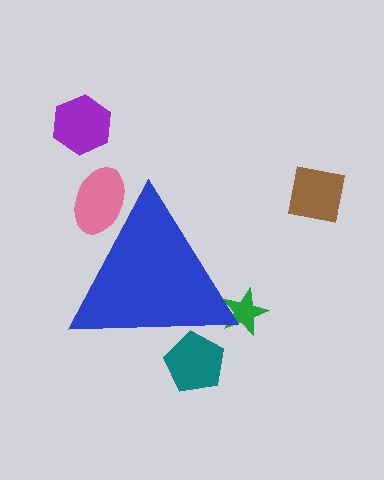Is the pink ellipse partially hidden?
Yes, the pink ellipse is partially hidden behind the blue triangle.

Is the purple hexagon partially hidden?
No, the purple hexagon is fully visible.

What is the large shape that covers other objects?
A blue triangle.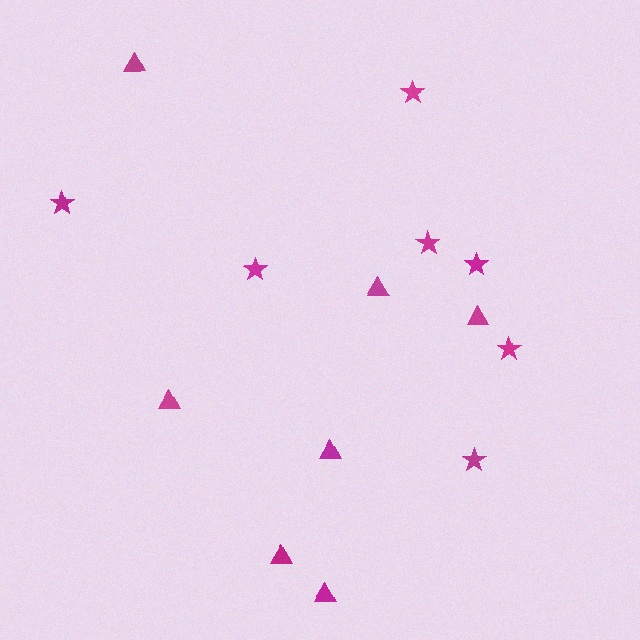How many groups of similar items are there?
There are 2 groups: one group of stars (7) and one group of triangles (7).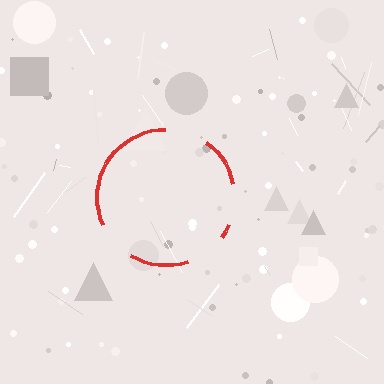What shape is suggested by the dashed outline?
The dashed outline suggests a circle.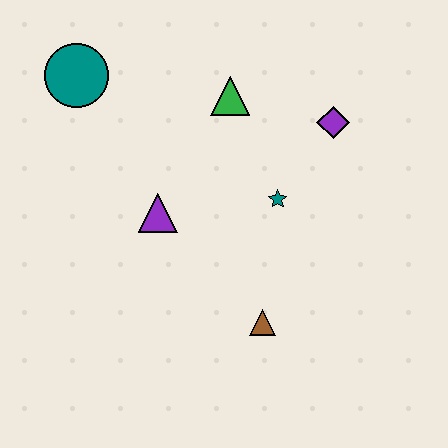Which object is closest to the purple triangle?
The teal star is closest to the purple triangle.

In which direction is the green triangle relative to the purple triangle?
The green triangle is above the purple triangle.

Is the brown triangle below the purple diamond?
Yes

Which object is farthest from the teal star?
The teal circle is farthest from the teal star.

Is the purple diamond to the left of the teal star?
No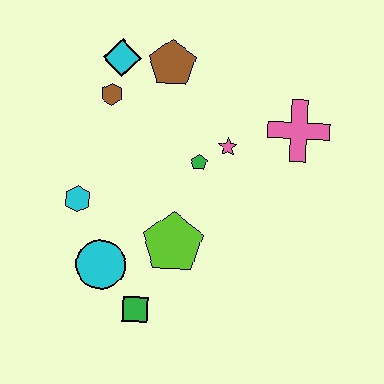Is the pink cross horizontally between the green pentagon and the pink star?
No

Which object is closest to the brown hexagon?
The cyan diamond is closest to the brown hexagon.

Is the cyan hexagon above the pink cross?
No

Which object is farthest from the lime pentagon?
The cyan diamond is farthest from the lime pentagon.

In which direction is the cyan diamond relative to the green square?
The cyan diamond is above the green square.